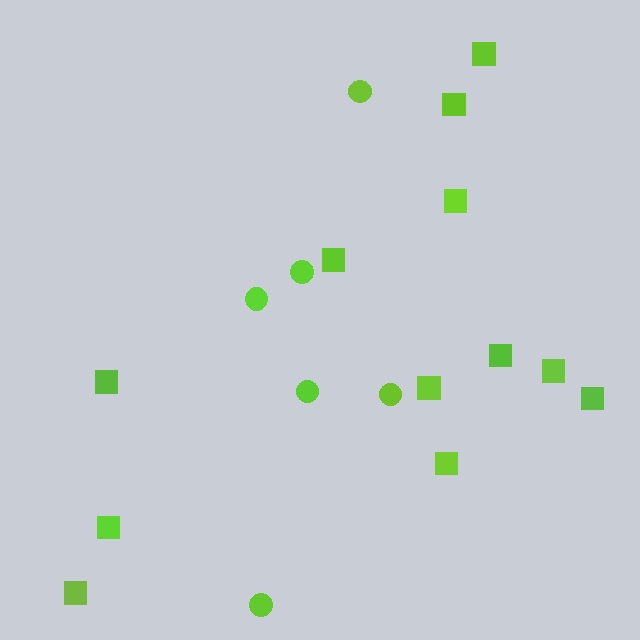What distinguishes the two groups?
There are 2 groups: one group of squares (12) and one group of circles (6).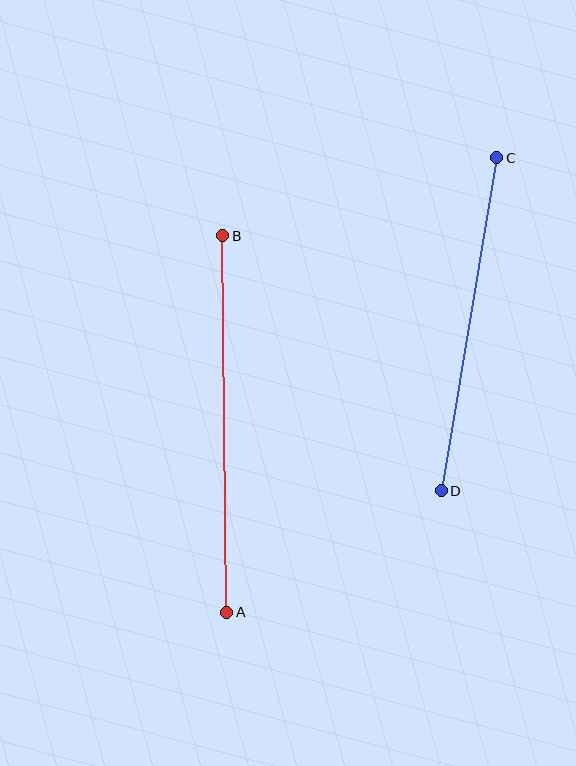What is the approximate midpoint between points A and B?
The midpoint is at approximately (225, 424) pixels.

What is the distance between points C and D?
The distance is approximately 337 pixels.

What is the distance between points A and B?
The distance is approximately 376 pixels.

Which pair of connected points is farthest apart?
Points A and B are farthest apart.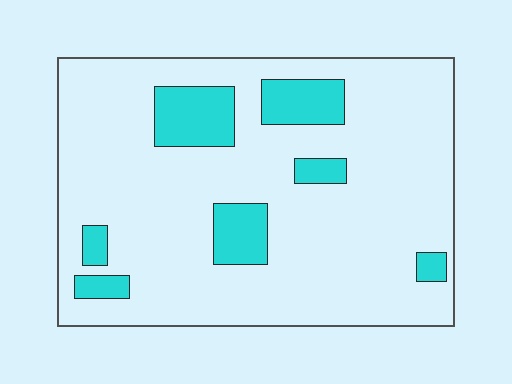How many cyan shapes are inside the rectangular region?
7.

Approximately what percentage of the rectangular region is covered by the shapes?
Approximately 15%.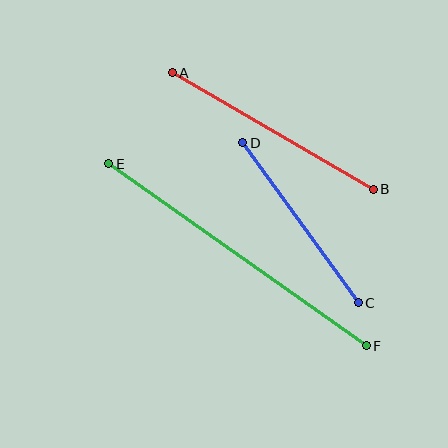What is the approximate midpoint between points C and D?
The midpoint is at approximately (300, 223) pixels.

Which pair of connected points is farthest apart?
Points E and F are farthest apart.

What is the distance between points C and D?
The distance is approximately 197 pixels.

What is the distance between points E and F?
The distance is approximately 316 pixels.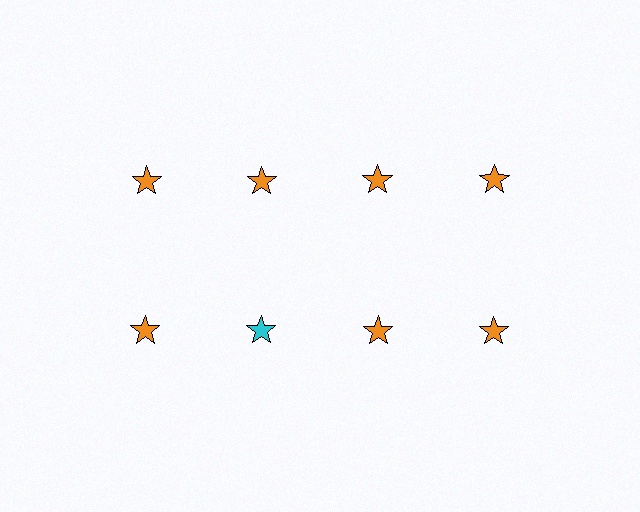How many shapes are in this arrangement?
There are 8 shapes arranged in a grid pattern.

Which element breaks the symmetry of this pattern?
The cyan star in the second row, second from left column breaks the symmetry. All other shapes are orange stars.